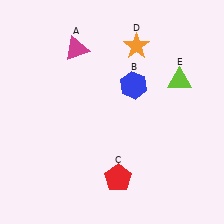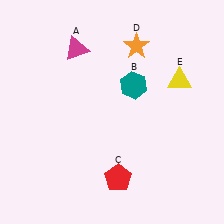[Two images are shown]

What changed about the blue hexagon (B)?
In Image 1, B is blue. In Image 2, it changed to teal.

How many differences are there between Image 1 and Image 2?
There are 2 differences between the two images.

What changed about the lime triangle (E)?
In Image 1, E is lime. In Image 2, it changed to yellow.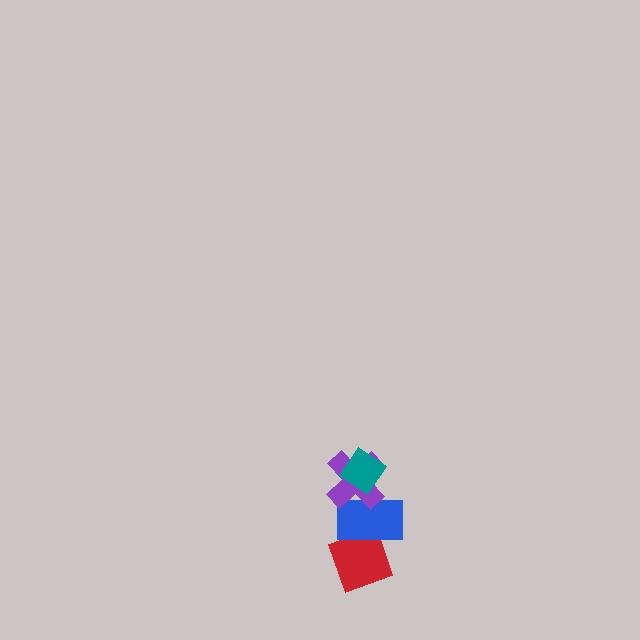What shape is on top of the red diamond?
The blue rectangle is on top of the red diamond.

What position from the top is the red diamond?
The red diamond is 4th from the top.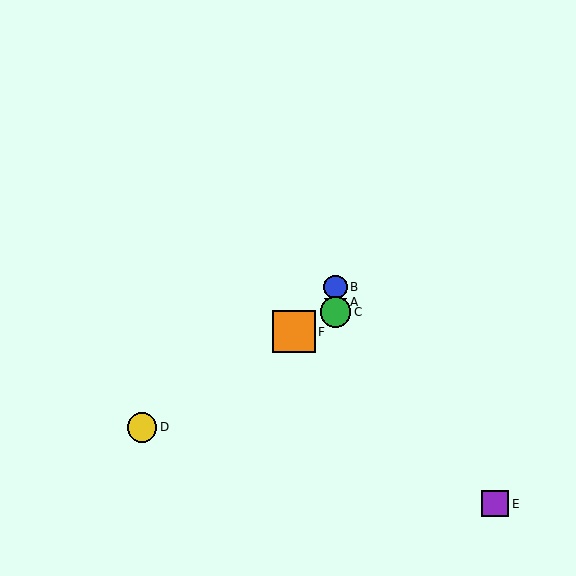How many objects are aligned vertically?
3 objects (A, B, C) are aligned vertically.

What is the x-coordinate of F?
Object F is at x≈294.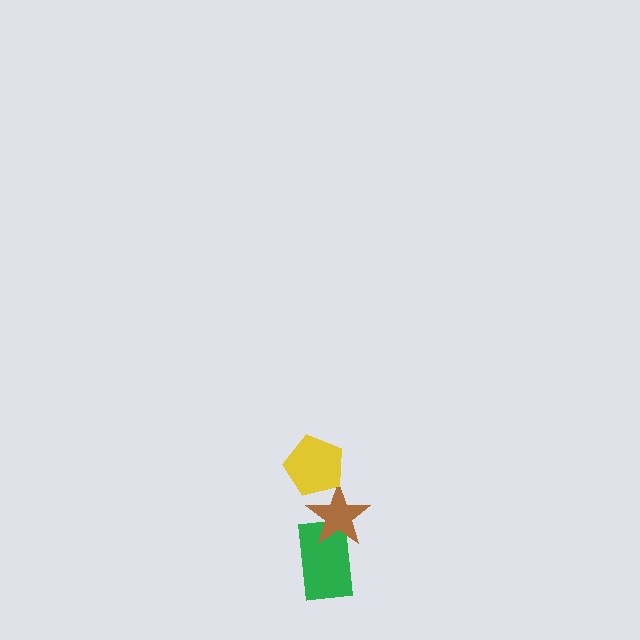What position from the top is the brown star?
The brown star is 2nd from the top.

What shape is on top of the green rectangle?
The brown star is on top of the green rectangle.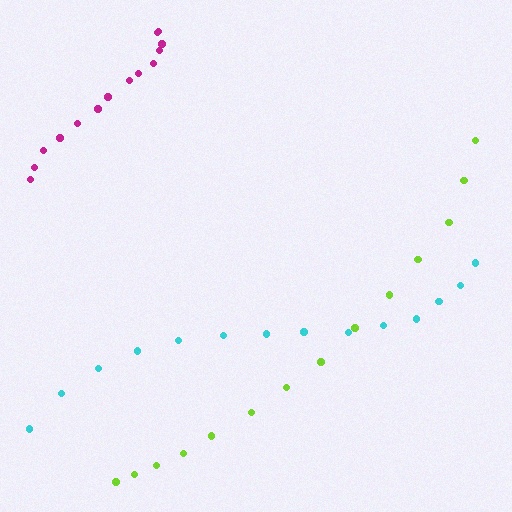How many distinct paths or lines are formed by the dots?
There are 3 distinct paths.